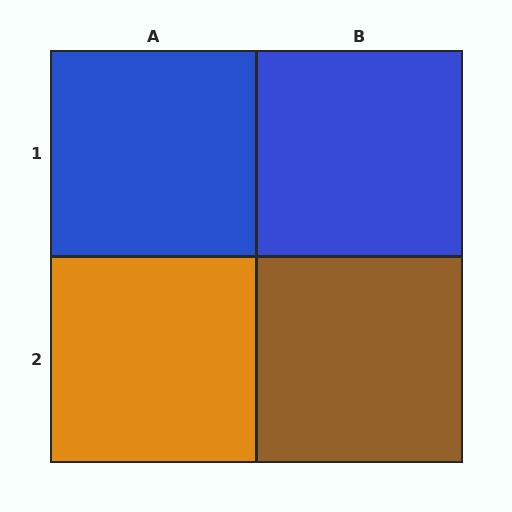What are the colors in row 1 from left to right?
Blue, blue.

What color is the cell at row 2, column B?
Brown.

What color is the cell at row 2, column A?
Orange.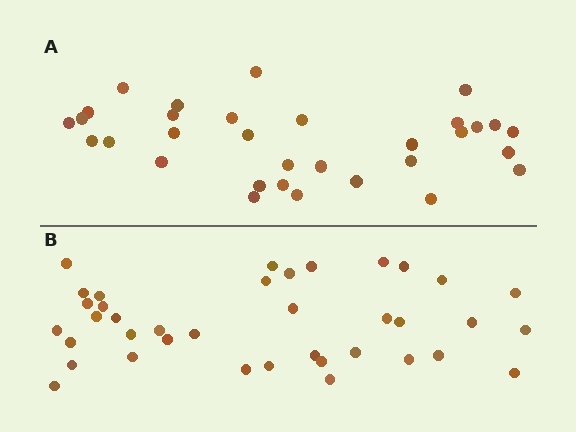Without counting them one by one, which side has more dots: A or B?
Region B (the bottom region) has more dots.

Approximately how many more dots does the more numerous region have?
Region B has about 6 more dots than region A.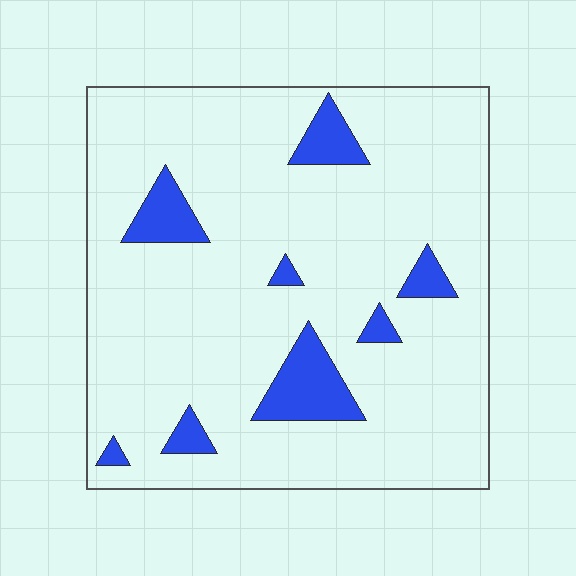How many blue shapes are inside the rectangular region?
8.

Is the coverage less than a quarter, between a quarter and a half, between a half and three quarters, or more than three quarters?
Less than a quarter.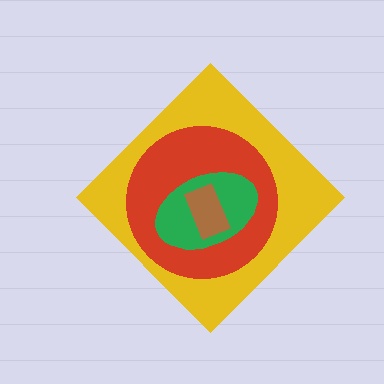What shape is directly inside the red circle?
The green ellipse.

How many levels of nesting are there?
4.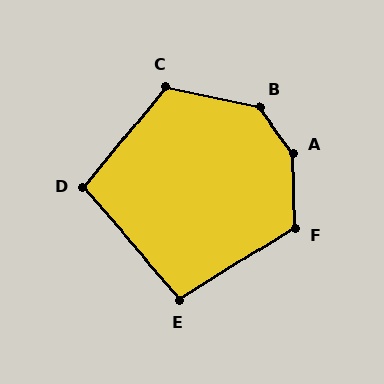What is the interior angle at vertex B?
Approximately 138 degrees (obtuse).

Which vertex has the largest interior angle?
A, at approximately 145 degrees.